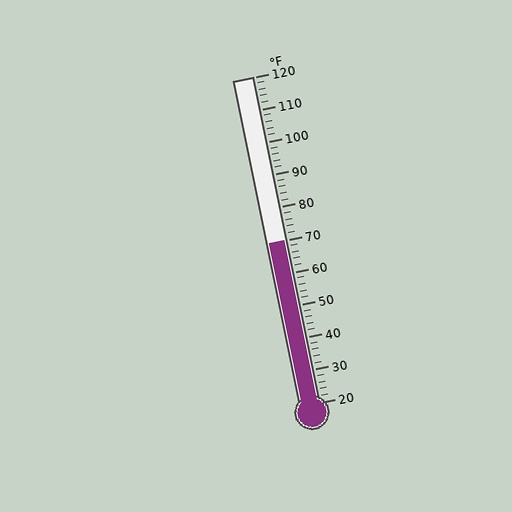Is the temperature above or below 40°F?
The temperature is above 40°F.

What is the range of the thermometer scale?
The thermometer scale ranges from 20°F to 120°F.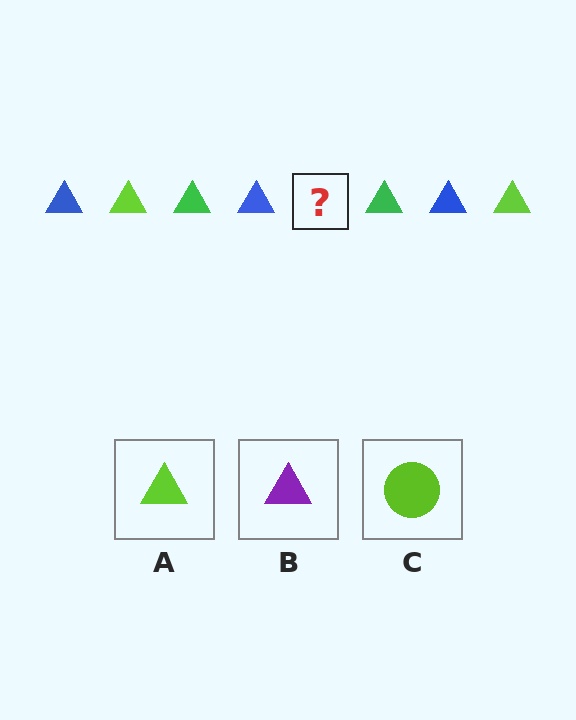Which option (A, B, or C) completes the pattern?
A.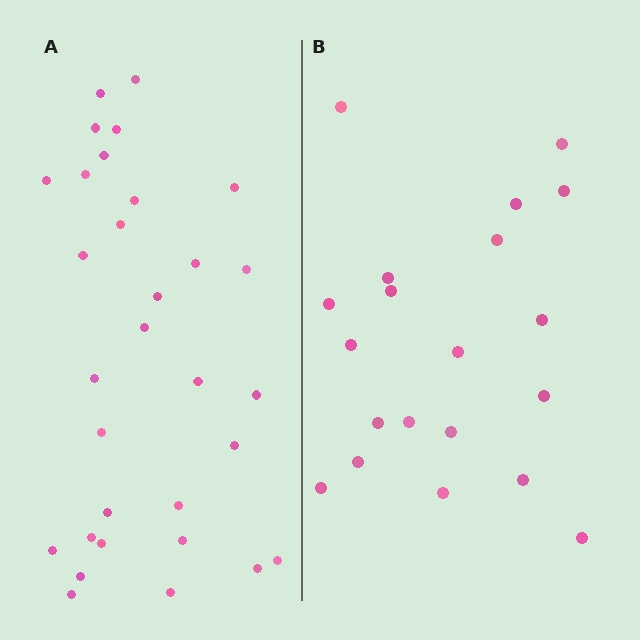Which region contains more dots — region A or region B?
Region A (the left region) has more dots.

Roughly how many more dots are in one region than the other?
Region A has roughly 12 or so more dots than region B.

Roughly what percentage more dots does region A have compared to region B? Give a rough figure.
About 55% more.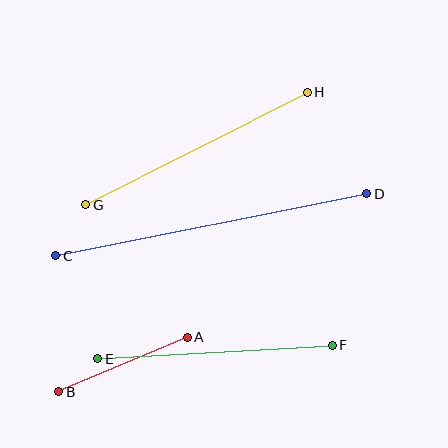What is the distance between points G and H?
The distance is approximately 249 pixels.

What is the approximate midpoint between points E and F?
The midpoint is at approximately (215, 352) pixels.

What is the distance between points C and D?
The distance is approximately 317 pixels.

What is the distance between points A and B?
The distance is approximately 140 pixels.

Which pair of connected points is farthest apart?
Points C and D are farthest apart.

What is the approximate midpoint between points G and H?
The midpoint is at approximately (197, 148) pixels.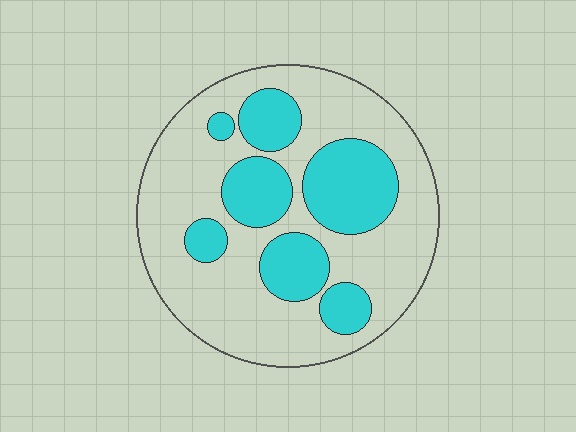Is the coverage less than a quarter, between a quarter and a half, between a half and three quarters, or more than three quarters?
Between a quarter and a half.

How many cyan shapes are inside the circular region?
7.